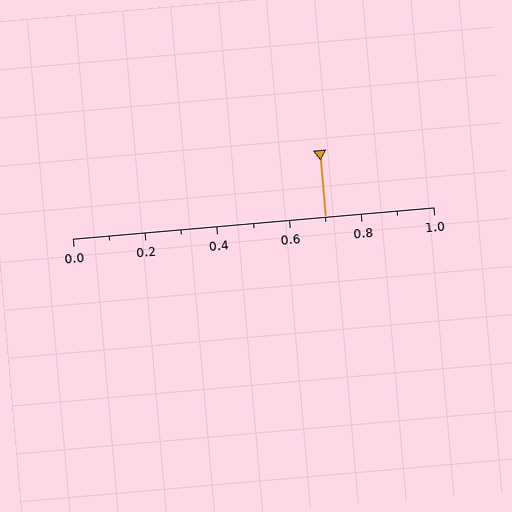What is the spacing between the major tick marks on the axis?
The major ticks are spaced 0.2 apart.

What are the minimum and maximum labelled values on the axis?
The axis runs from 0.0 to 1.0.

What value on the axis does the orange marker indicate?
The marker indicates approximately 0.7.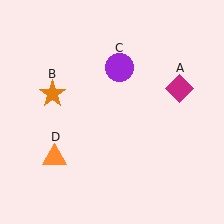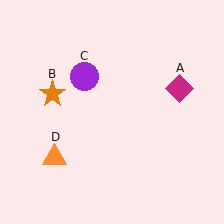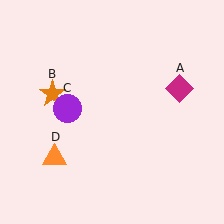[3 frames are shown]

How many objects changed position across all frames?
1 object changed position: purple circle (object C).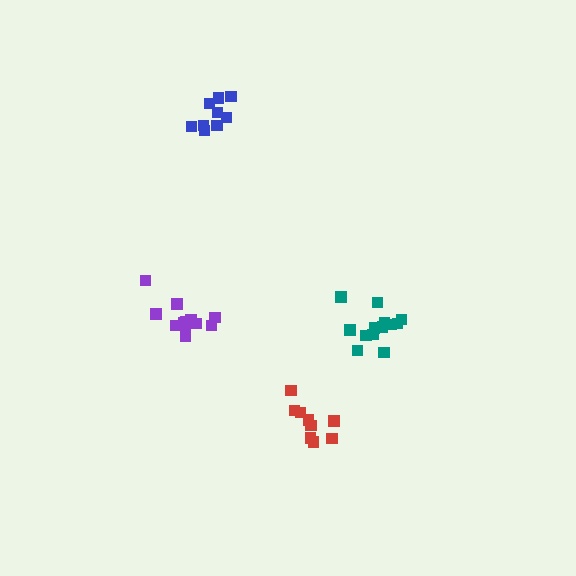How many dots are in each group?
Group 1: 12 dots, Group 2: 13 dots, Group 3: 9 dots, Group 4: 9 dots (43 total).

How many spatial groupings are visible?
There are 4 spatial groupings.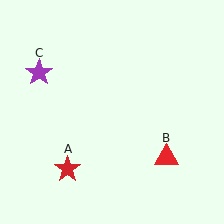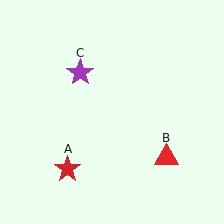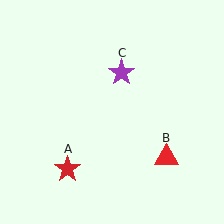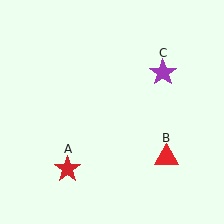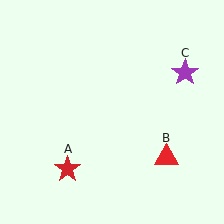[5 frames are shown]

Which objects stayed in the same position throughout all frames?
Red star (object A) and red triangle (object B) remained stationary.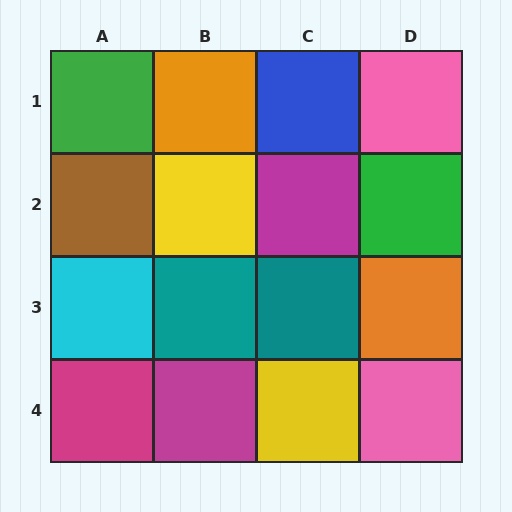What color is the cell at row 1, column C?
Blue.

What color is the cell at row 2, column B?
Yellow.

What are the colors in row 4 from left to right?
Magenta, magenta, yellow, pink.